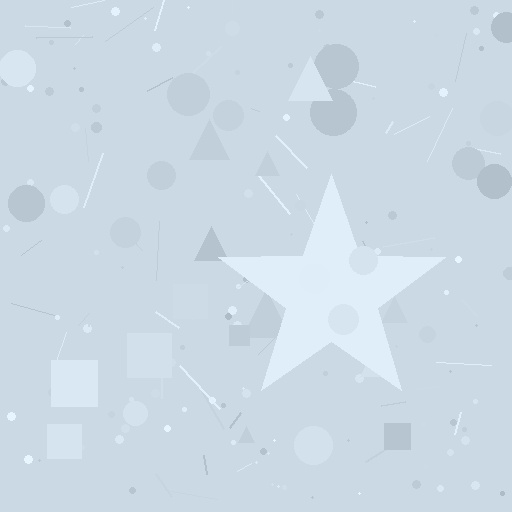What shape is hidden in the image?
A star is hidden in the image.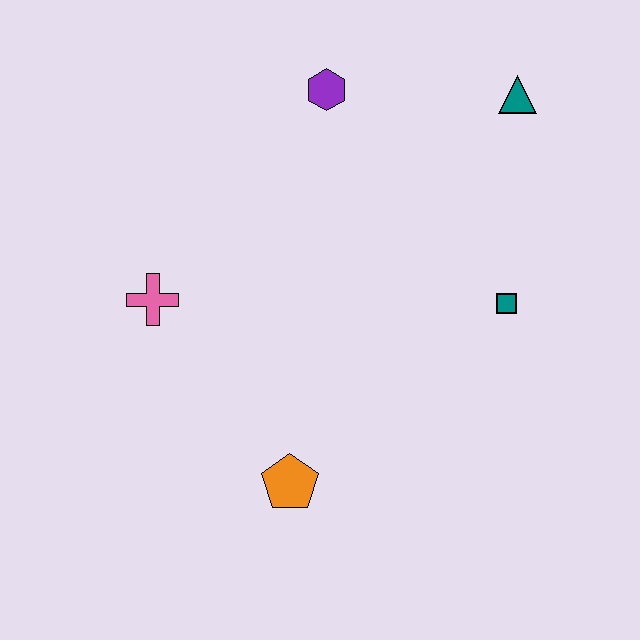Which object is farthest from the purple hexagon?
The orange pentagon is farthest from the purple hexagon.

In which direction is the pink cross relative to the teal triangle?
The pink cross is to the left of the teal triangle.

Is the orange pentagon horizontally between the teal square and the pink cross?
Yes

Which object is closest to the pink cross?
The orange pentagon is closest to the pink cross.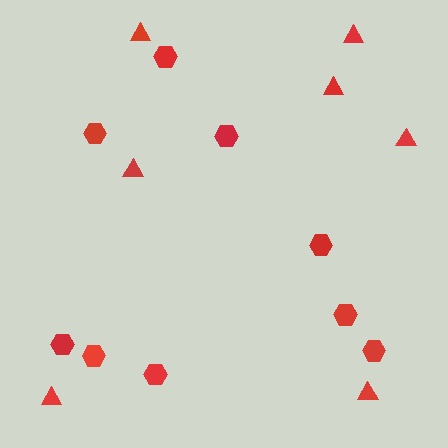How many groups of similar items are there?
There are 2 groups: one group of hexagons (9) and one group of triangles (7).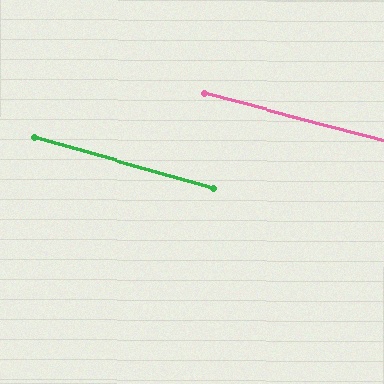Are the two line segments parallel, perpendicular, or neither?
Parallel — their directions differ by only 1.3°.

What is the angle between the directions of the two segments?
Approximately 1 degree.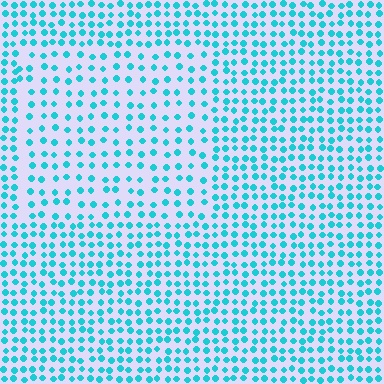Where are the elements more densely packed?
The elements are more densely packed outside the rectangle boundary.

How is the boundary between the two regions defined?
The boundary is defined by a change in element density (approximately 1.6x ratio). All elements are the same color, size, and shape.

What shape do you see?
I see a rectangle.